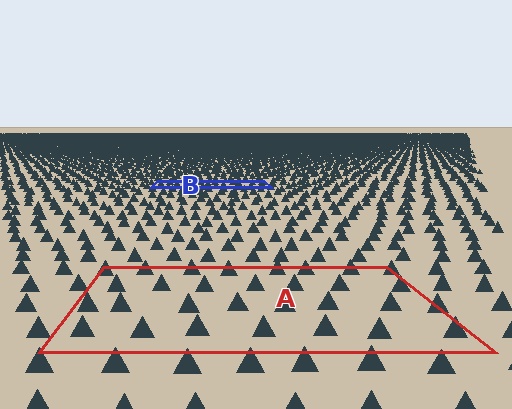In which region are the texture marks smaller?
The texture marks are smaller in region B, because it is farther away.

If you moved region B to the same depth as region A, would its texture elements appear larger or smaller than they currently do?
They would appear larger. At a closer depth, the same texture elements are projected at a bigger on-screen size.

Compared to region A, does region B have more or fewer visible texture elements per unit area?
Region B has more texture elements per unit area — they are packed more densely because it is farther away.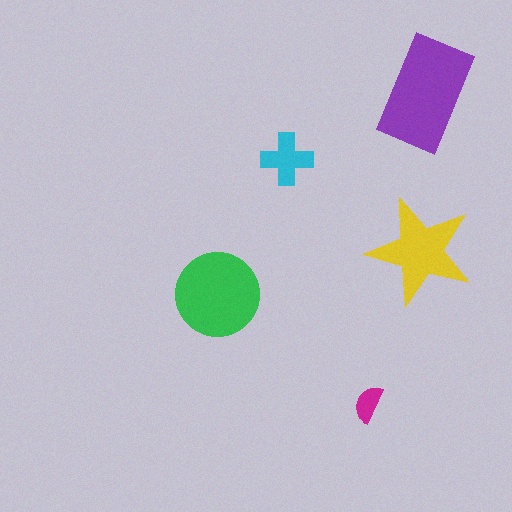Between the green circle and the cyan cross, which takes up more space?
The green circle.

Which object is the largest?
The purple rectangle.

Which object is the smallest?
The magenta semicircle.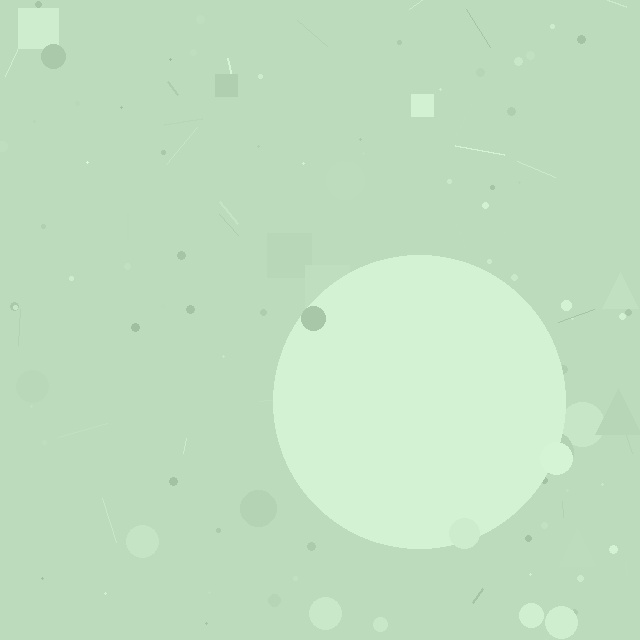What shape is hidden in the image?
A circle is hidden in the image.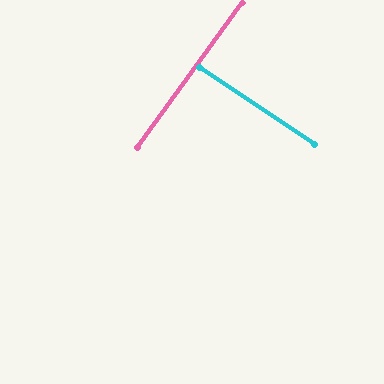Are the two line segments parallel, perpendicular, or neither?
Perpendicular — they meet at approximately 88°.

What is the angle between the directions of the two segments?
Approximately 88 degrees.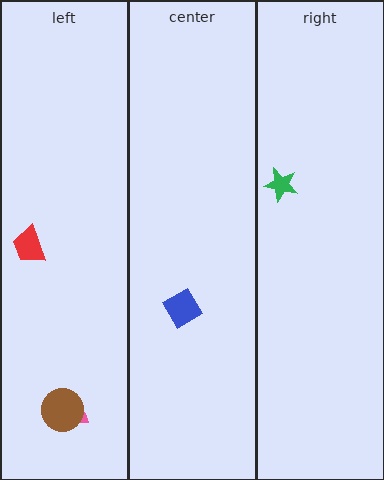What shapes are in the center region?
The blue diamond.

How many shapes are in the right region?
1.